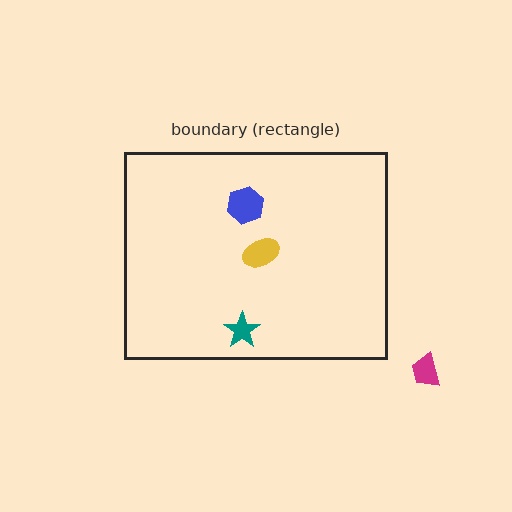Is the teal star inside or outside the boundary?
Inside.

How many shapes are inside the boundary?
3 inside, 1 outside.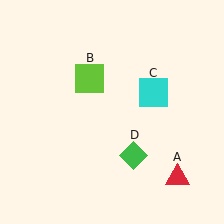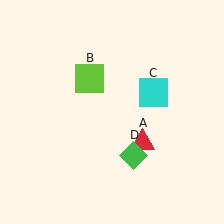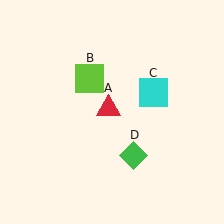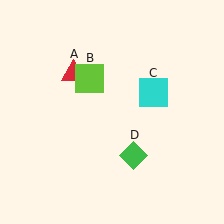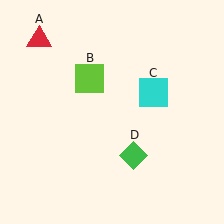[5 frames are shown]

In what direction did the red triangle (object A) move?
The red triangle (object A) moved up and to the left.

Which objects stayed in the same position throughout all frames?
Lime square (object B) and cyan square (object C) and green diamond (object D) remained stationary.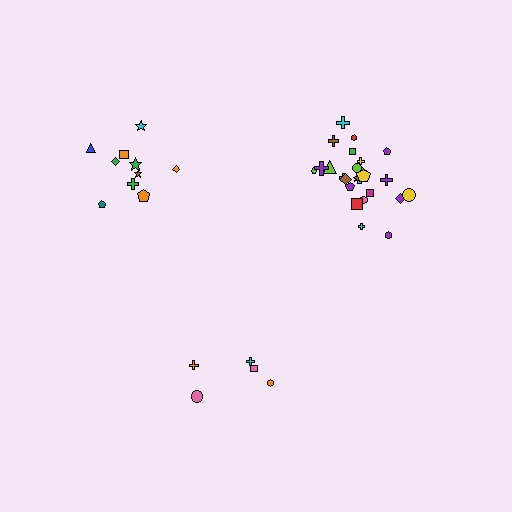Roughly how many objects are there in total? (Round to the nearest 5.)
Roughly 40 objects in total.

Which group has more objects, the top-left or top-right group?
The top-right group.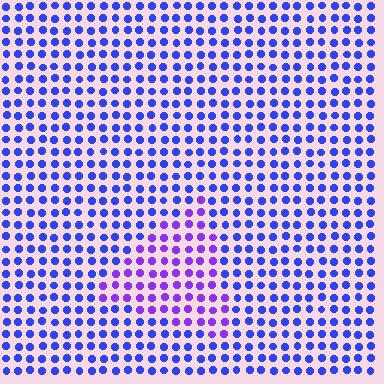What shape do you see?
I see a triangle.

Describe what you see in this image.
The image is filled with small blue elements in a uniform arrangement. A triangle-shaped region is visible where the elements are tinted to a slightly different hue, forming a subtle color boundary.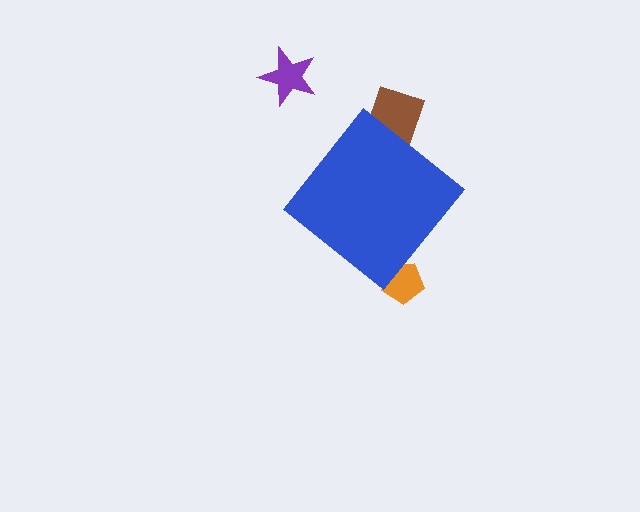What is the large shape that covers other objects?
A blue diamond.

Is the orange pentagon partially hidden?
Yes, the orange pentagon is partially hidden behind the blue diamond.